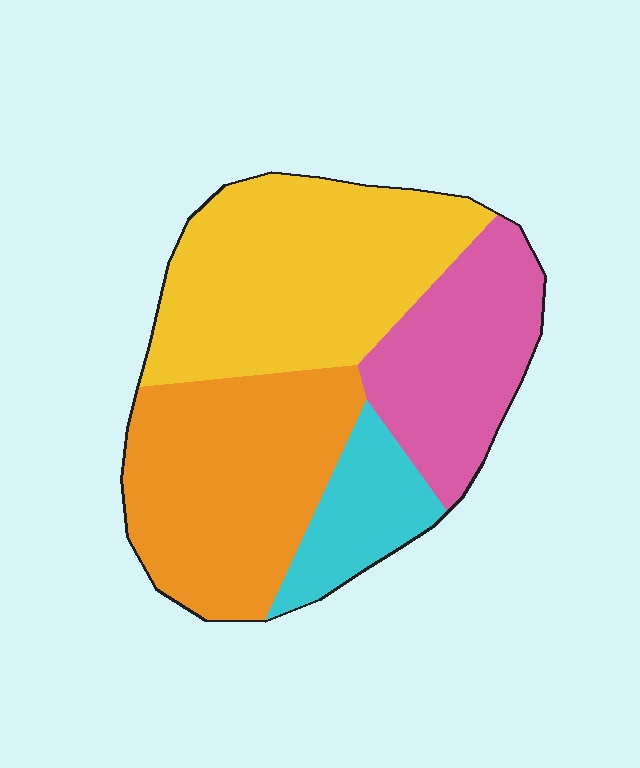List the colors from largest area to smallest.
From largest to smallest: yellow, orange, pink, cyan.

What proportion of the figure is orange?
Orange takes up about one third (1/3) of the figure.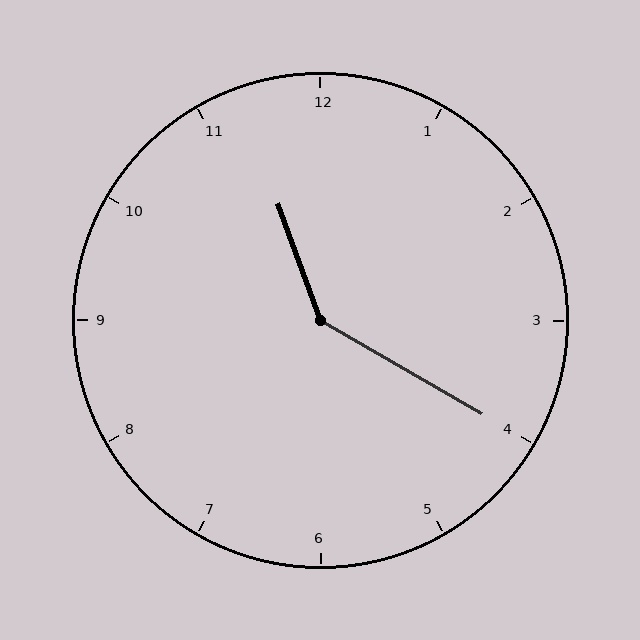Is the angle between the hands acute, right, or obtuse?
It is obtuse.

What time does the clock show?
11:20.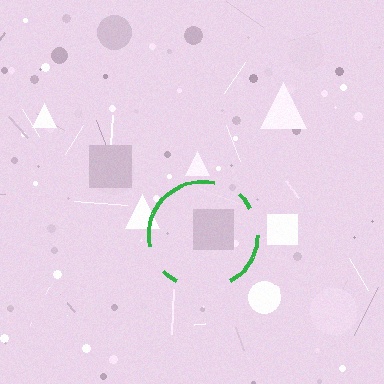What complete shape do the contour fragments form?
The contour fragments form a circle.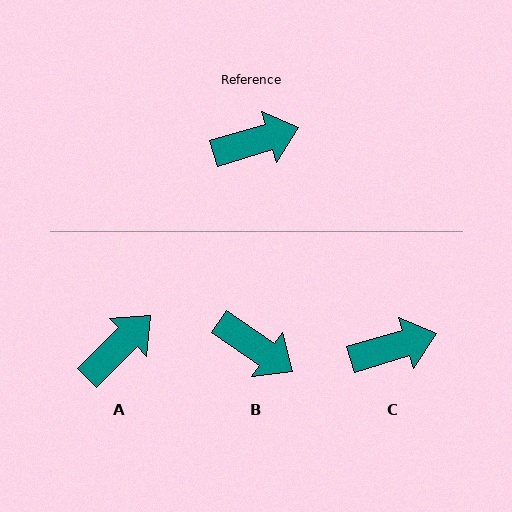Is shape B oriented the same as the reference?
No, it is off by about 51 degrees.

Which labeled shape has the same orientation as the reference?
C.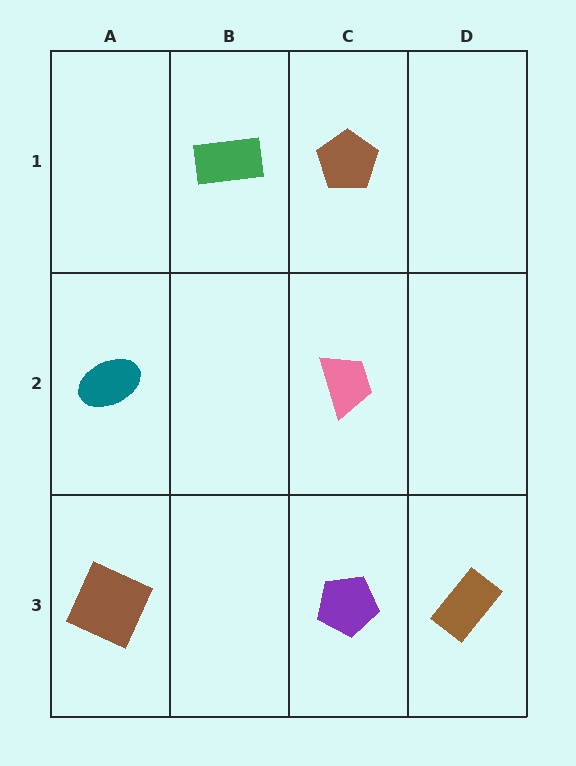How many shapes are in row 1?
2 shapes.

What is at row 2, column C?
A pink trapezoid.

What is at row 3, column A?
A brown square.